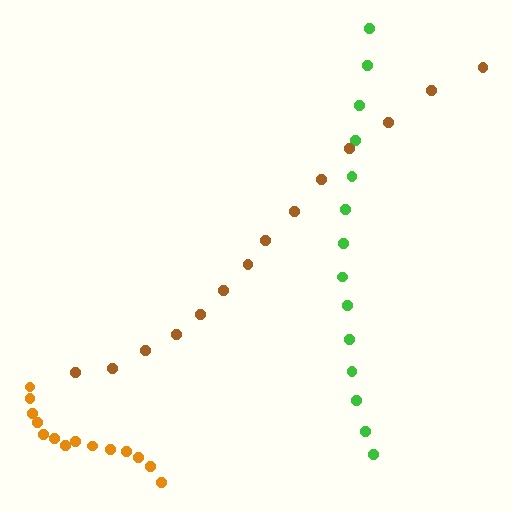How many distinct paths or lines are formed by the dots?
There are 3 distinct paths.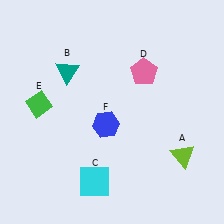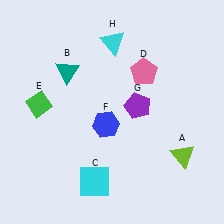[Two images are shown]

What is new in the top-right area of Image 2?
A cyan triangle (H) was added in the top-right area of Image 2.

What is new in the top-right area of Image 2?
A purple pentagon (G) was added in the top-right area of Image 2.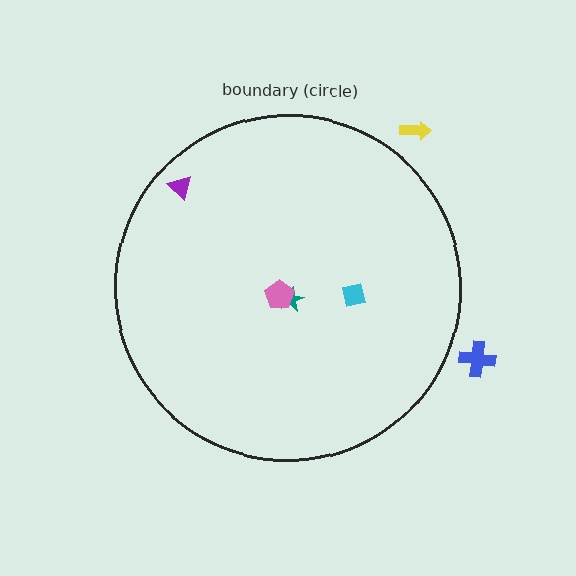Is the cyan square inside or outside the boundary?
Inside.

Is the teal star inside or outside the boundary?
Inside.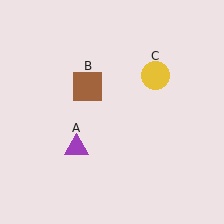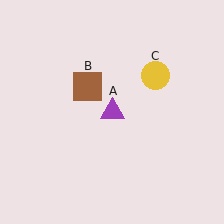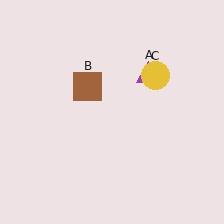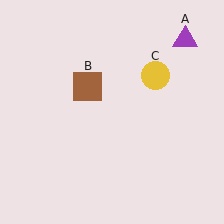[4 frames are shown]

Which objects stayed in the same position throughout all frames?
Brown square (object B) and yellow circle (object C) remained stationary.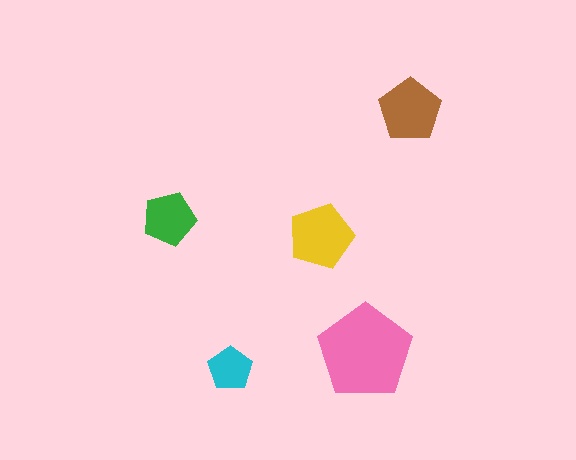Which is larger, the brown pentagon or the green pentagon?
The brown one.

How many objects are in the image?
There are 5 objects in the image.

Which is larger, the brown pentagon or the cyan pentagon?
The brown one.